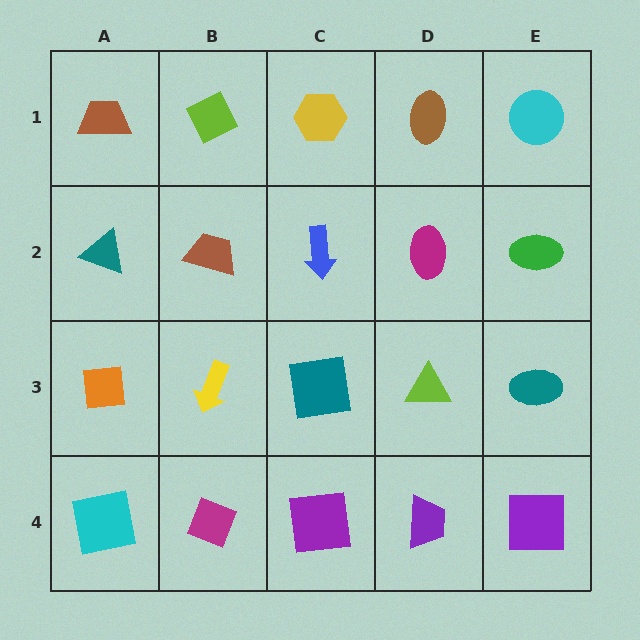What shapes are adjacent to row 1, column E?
A green ellipse (row 2, column E), a brown ellipse (row 1, column D).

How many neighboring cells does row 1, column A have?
2.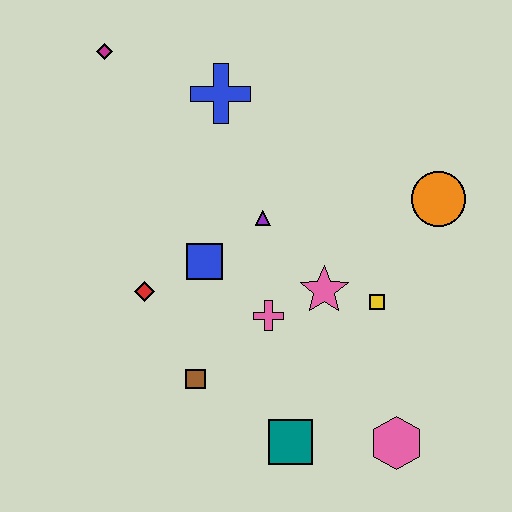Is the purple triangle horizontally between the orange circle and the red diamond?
Yes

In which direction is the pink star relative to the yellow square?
The pink star is to the left of the yellow square.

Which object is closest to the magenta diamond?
The blue cross is closest to the magenta diamond.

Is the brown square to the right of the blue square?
No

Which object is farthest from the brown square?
The magenta diamond is farthest from the brown square.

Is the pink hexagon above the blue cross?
No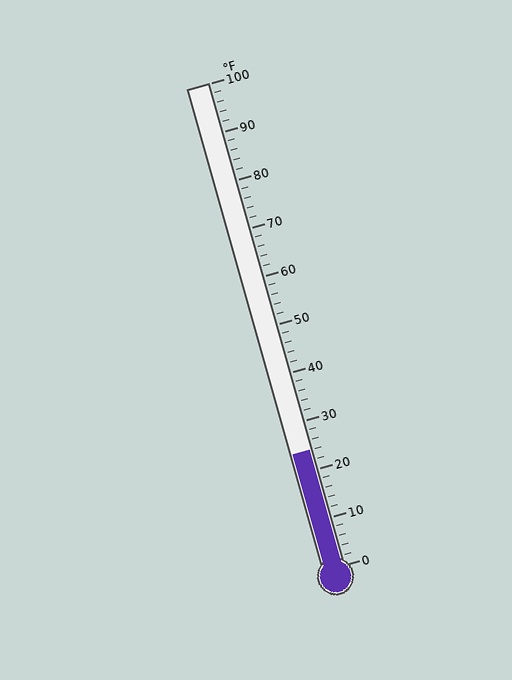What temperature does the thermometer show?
The thermometer shows approximately 24°F.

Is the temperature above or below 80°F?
The temperature is below 80°F.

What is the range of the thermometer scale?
The thermometer scale ranges from 0°F to 100°F.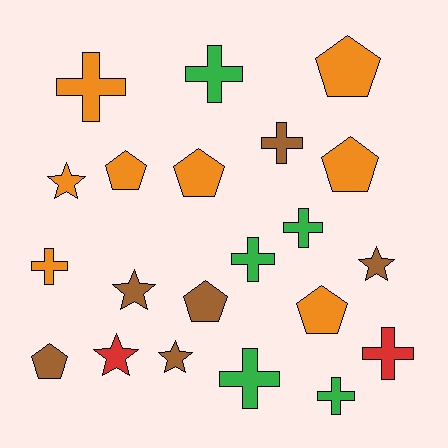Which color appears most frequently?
Orange, with 8 objects.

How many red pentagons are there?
There are no red pentagons.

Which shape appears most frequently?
Cross, with 9 objects.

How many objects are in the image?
There are 21 objects.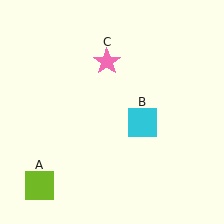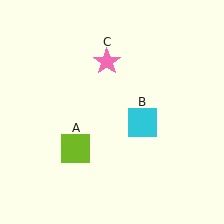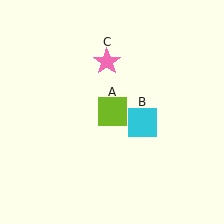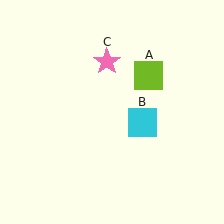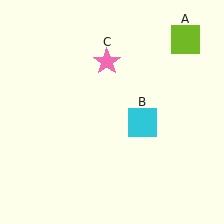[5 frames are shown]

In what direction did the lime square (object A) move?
The lime square (object A) moved up and to the right.